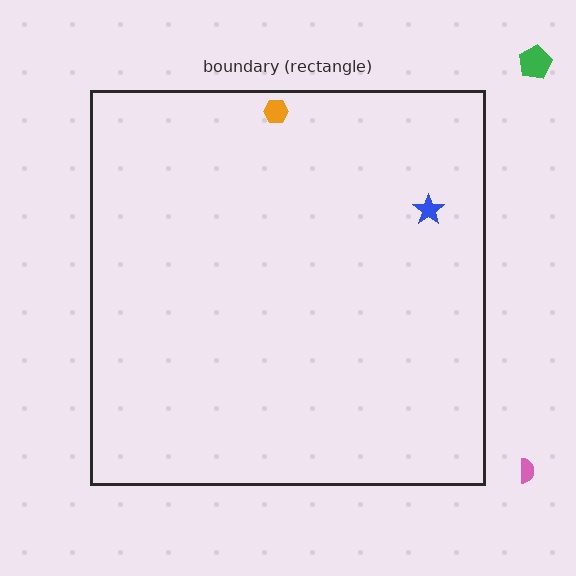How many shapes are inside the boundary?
2 inside, 2 outside.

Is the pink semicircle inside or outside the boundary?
Outside.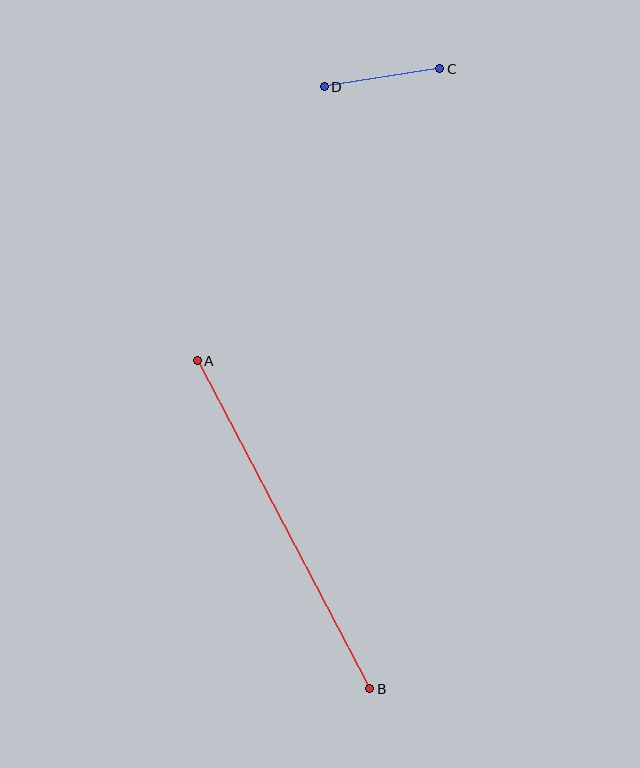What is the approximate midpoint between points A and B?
The midpoint is at approximately (284, 525) pixels.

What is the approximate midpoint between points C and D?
The midpoint is at approximately (382, 78) pixels.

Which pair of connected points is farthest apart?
Points A and B are farthest apart.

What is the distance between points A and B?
The distance is approximately 371 pixels.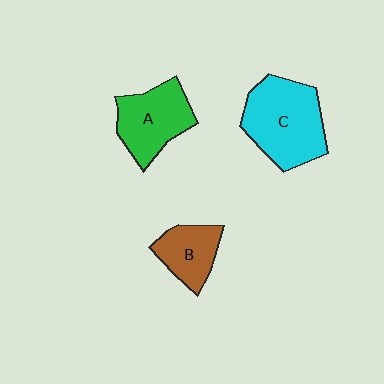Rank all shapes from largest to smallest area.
From largest to smallest: C (cyan), A (green), B (brown).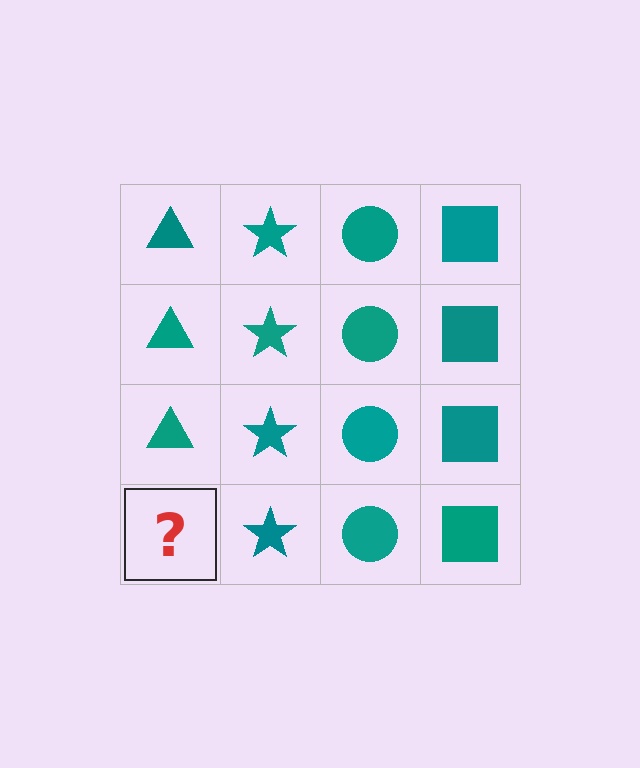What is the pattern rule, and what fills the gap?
The rule is that each column has a consistent shape. The gap should be filled with a teal triangle.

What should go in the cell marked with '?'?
The missing cell should contain a teal triangle.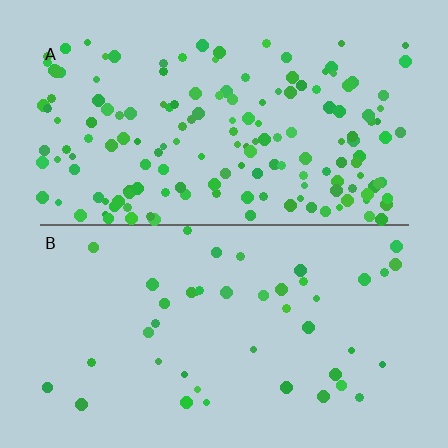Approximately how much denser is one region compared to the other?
Approximately 3.8× — region A over region B.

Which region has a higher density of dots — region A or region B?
A (the top).